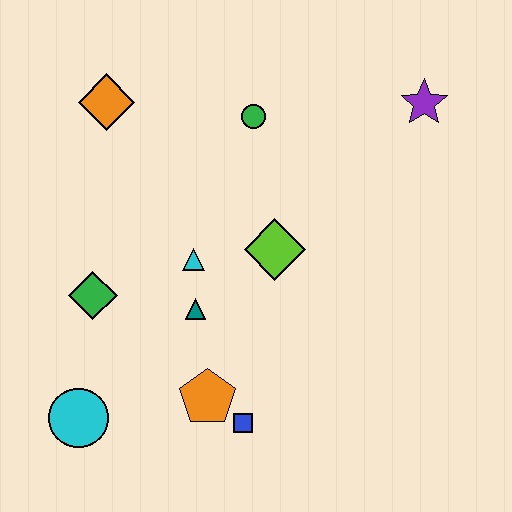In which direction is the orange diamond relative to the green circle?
The orange diamond is to the left of the green circle.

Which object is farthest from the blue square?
The purple star is farthest from the blue square.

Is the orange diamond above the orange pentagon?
Yes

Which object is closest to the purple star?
The green circle is closest to the purple star.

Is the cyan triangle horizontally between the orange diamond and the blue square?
Yes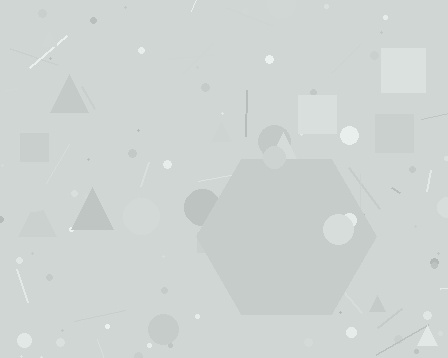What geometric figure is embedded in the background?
A hexagon is embedded in the background.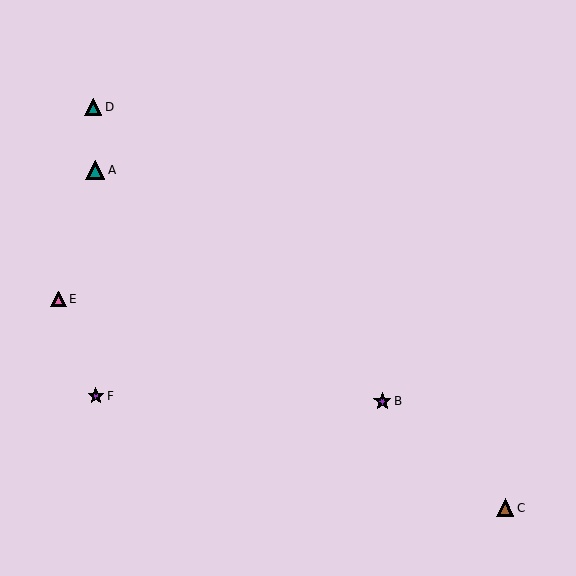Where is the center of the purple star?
The center of the purple star is at (96, 396).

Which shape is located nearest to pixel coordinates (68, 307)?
The pink triangle (labeled E) at (59, 299) is nearest to that location.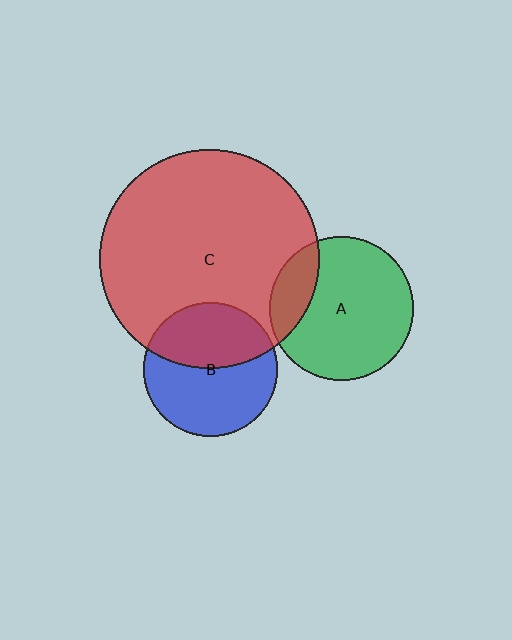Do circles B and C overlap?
Yes.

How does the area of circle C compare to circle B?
Approximately 2.7 times.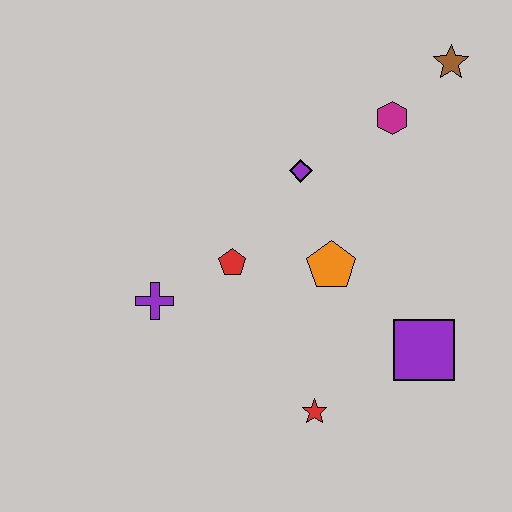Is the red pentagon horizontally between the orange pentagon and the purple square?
No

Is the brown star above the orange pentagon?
Yes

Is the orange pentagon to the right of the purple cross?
Yes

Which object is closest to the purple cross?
The red pentagon is closest to the purple cross.